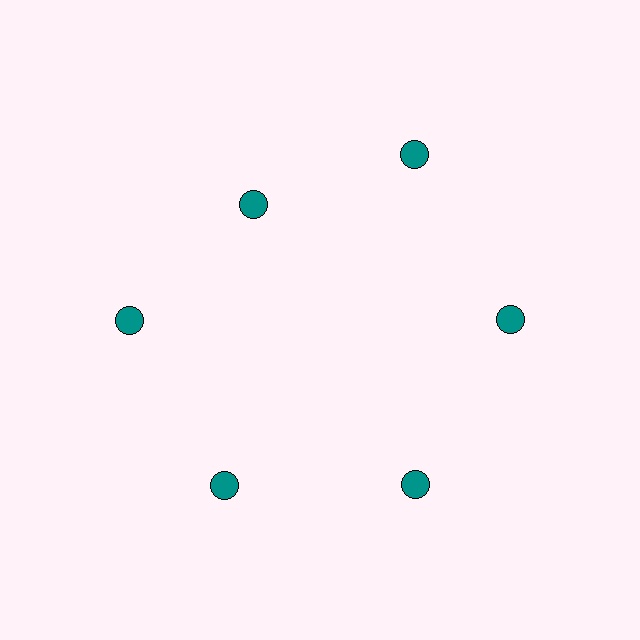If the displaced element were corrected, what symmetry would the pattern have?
It would have 6-fold rotational symmetry — the pattern would map onto itself every 60 degrees.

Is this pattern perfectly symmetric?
No. The 6 teal circles are arranged in a ring, but one element near the 11 o'clock position is pulled inward toward the center, breaking the 6-fold rotational symmetry.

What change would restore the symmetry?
The symmetry would be restored by moving it outward, back onto the ring so that all 6 circles sit at equal angles and equal distance from the center.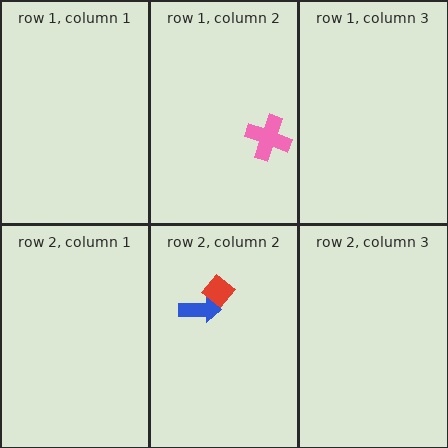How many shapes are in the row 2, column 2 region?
2.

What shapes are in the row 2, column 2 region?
The blue arrow, the red diamond.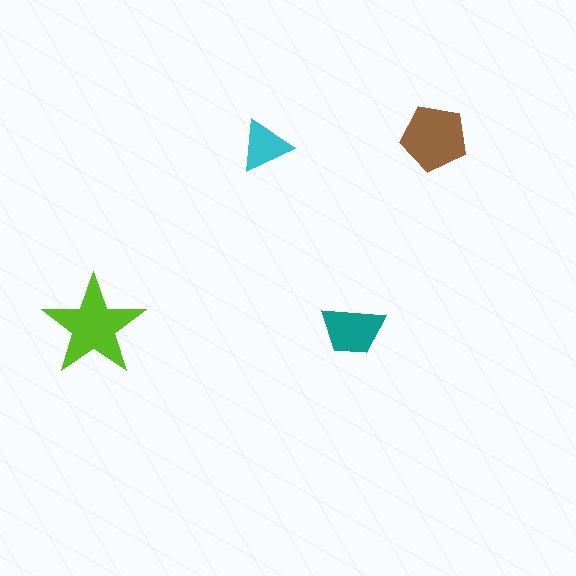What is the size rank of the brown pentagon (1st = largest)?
2nd.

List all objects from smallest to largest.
The cyan triangle, the teal trapezoid, the brown pentagon, the lime star.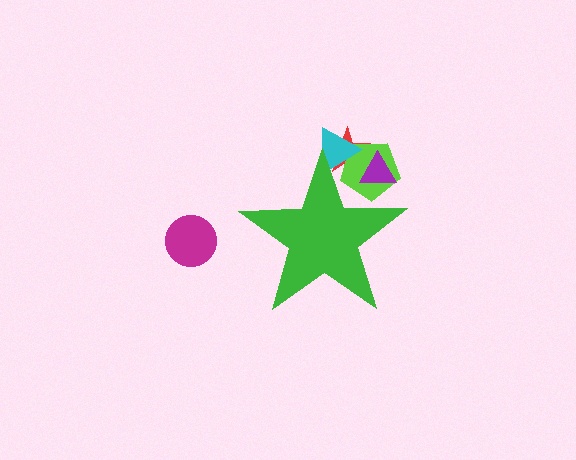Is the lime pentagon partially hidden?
Yes, the lime pentagon is partially hidden behind the green star.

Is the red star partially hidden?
Yes, the red star is partially hidden behind the green star.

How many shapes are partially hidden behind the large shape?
4 shapes are partially hidden.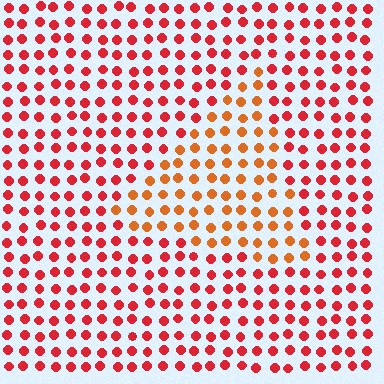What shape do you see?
I see a triangle.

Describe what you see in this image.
The image is filled with small red elements in a uniform arrangement. A triangle-shaped region is visible where the elements are tinted to a slightly different hue, forming a subtle color boundary.